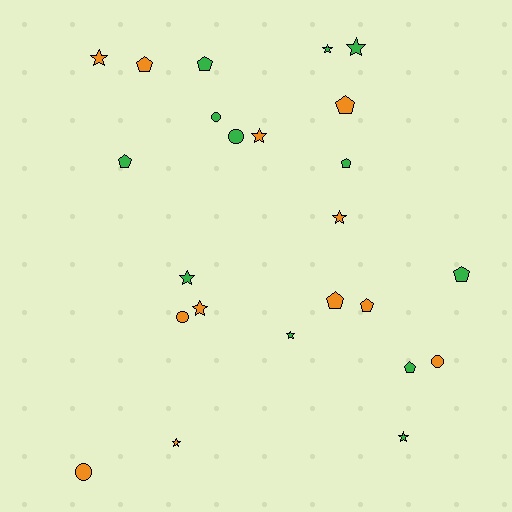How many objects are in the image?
There are 24 objects.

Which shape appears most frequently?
Star, with 10 objects.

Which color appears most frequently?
Green, with 12 objects.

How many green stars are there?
There are 5 green stars.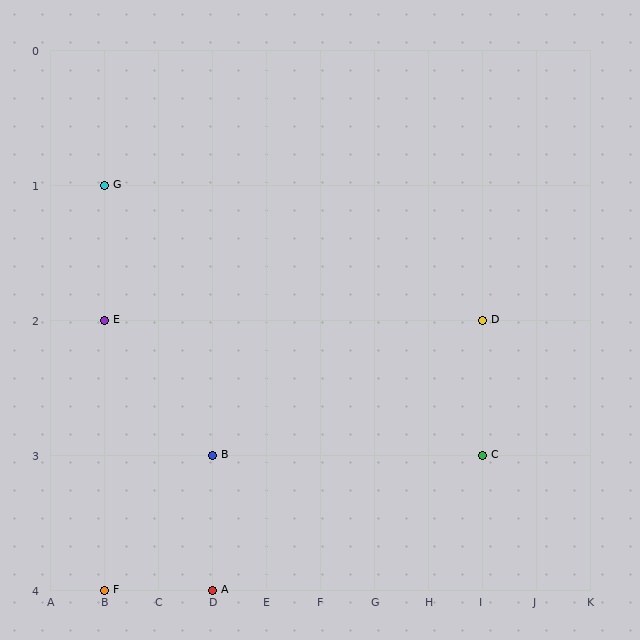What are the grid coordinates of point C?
Point C is at grid coordinates (I, 3).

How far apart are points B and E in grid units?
Points B and E are 2 columns and 1 row apart (about 2.2 grid units diagonally).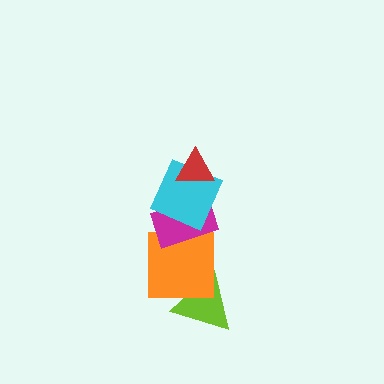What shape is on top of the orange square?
The magenta rectangle is on top of the orange square.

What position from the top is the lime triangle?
The lime triangle is 5th from the top.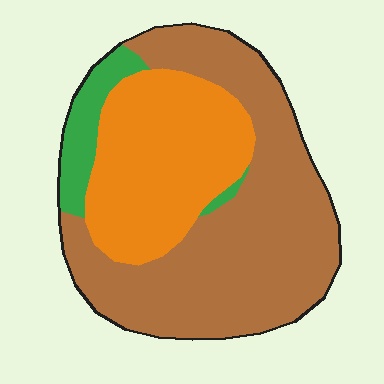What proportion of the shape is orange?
Orange covers roughly 35% of the shape.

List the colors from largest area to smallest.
From largest to smallest: brown, orange, green.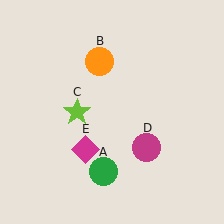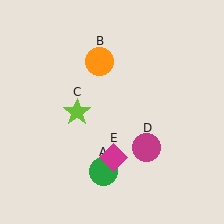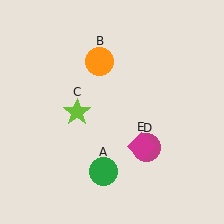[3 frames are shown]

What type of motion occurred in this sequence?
The magenta diamond (object E) rotated counterclockwise around the center of the scene.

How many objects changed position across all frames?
1 object changed position: magenta diamond (object E).